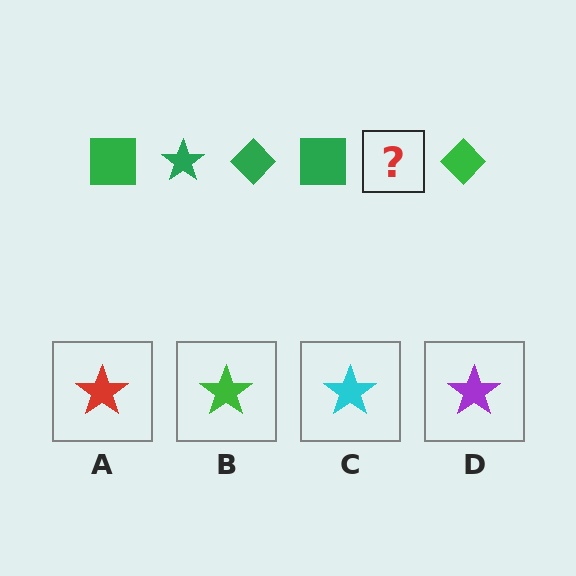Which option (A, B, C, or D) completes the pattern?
B.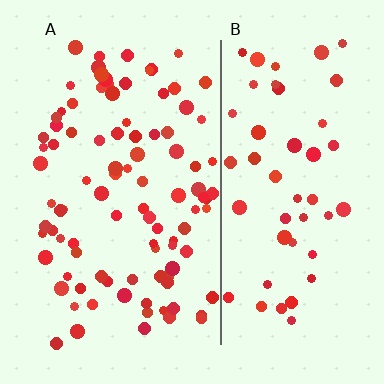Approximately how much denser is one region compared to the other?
Approximately 1.8× — region A over region B.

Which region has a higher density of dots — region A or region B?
A (the left).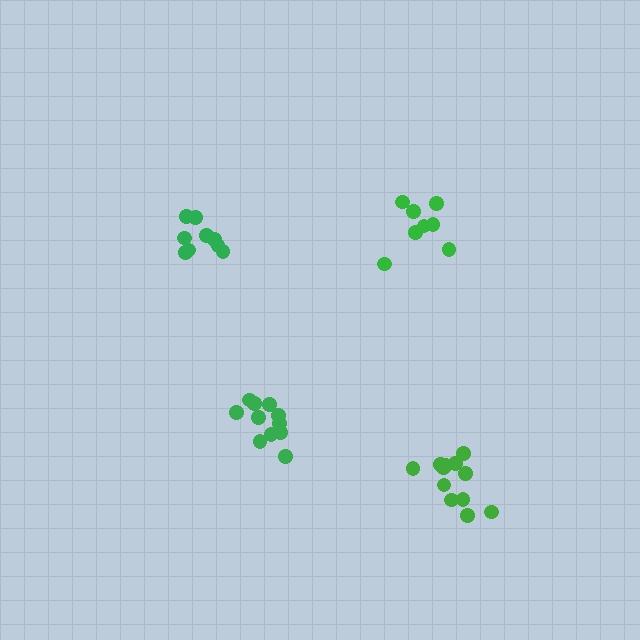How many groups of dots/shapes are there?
There are 4 groups.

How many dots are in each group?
Group 1: 8 dots, Group 2: 9 dots, Group 3: 11 dots, Group 4: 12 dots (40 total).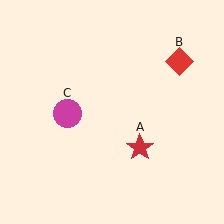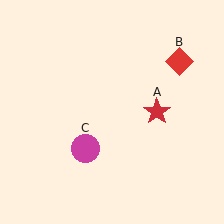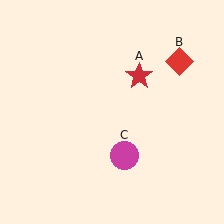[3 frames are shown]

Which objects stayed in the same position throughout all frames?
Red diamond (object B) remained stationary.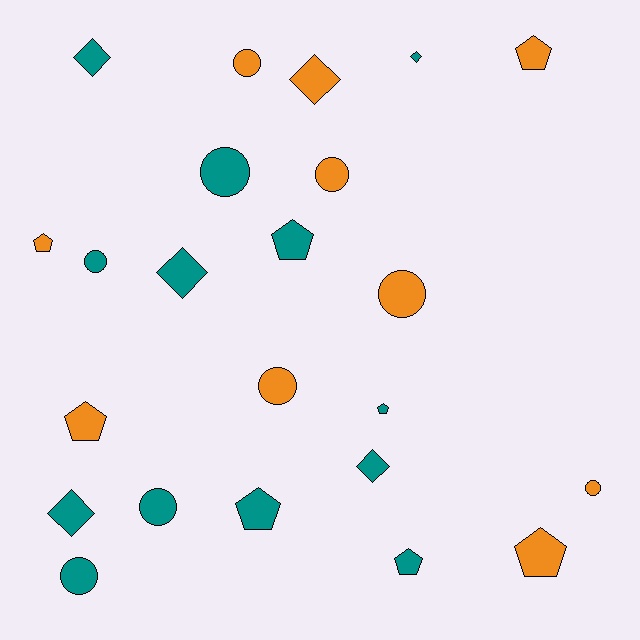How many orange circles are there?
There are 5 orange circles.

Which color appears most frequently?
Teal, with 13 objects.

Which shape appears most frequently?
Circle, with 9 objects.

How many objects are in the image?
There are 23 objects.